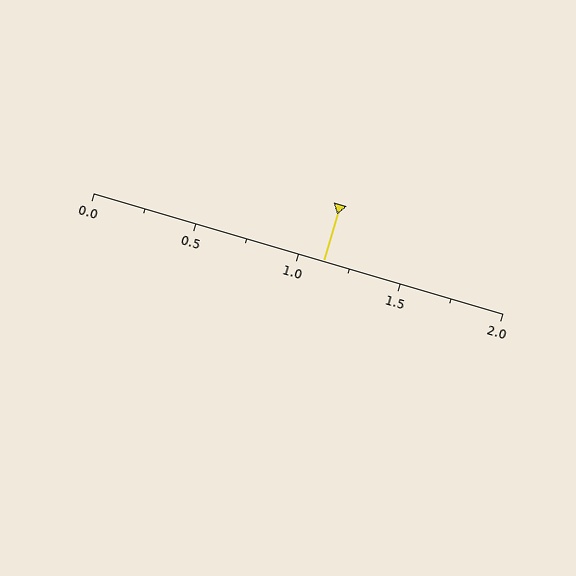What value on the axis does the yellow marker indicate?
The marker indicates approximately 1.12.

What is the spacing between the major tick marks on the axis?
The major ticks are spaced 0.5 apart.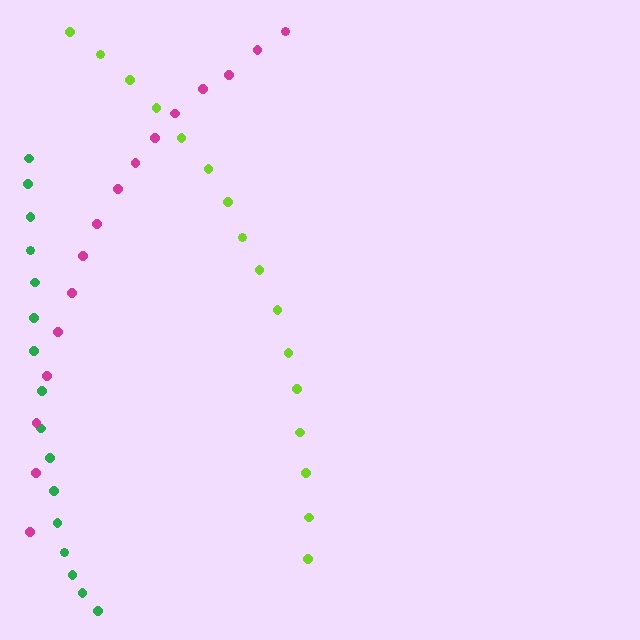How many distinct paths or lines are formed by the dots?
There are 3 distinct paths.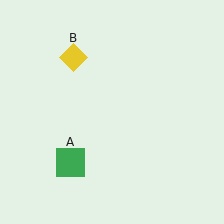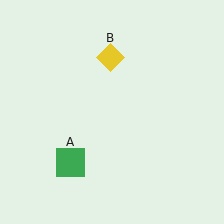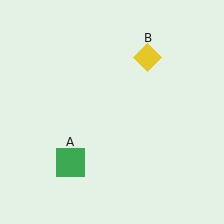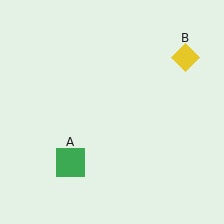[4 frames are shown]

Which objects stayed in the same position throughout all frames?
Green square (object A) remained stationary.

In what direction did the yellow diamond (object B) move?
The yellow diamond (object B) moved right.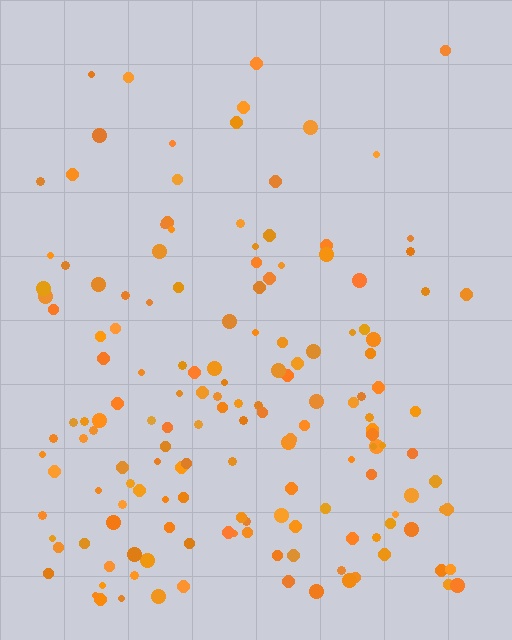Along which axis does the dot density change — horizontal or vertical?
Vertical.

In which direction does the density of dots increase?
From top to bottom, with the bottom side densest.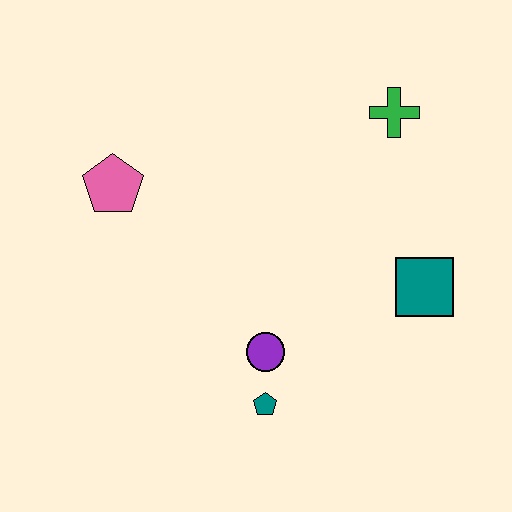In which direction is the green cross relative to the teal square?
The green cross is above the teal square.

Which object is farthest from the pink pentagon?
The teal square is farthest from the pink pentagon.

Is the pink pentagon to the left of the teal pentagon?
Yes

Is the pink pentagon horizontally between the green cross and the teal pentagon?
No